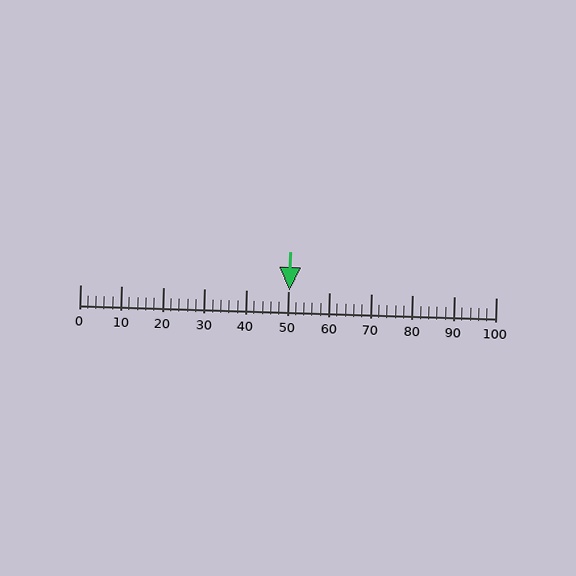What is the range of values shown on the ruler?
The ruler shows values from 0 to 100.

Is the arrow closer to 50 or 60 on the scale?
The arrow is closer to 50.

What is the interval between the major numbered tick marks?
The major tick marks are spaced 10 units apart.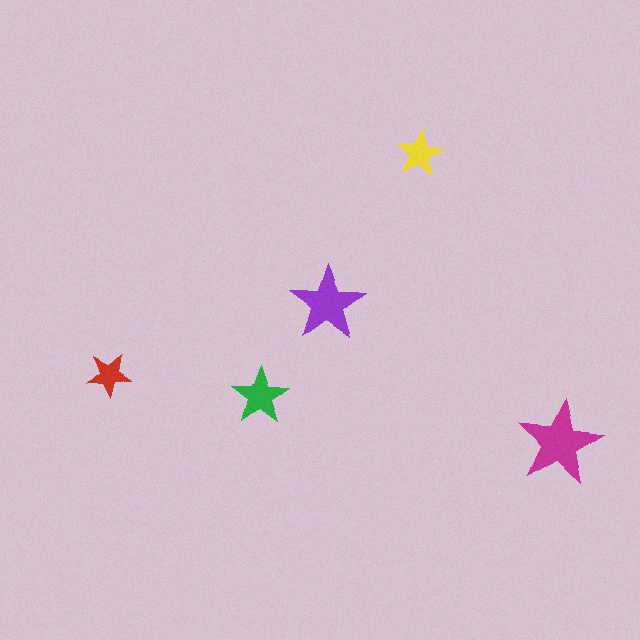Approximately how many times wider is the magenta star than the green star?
About 1.5 times wider.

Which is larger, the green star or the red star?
The green one.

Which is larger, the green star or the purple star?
The purple one.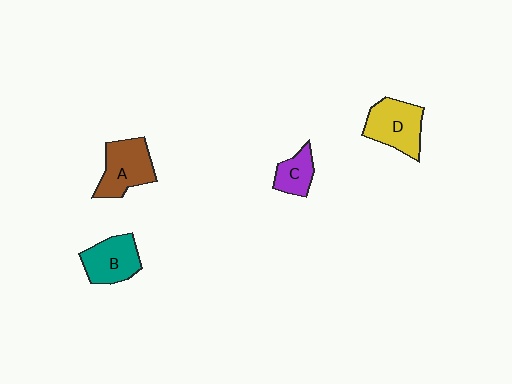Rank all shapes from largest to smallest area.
From largest to smallest: A (brown), D (yellow), B (teal), C (purple).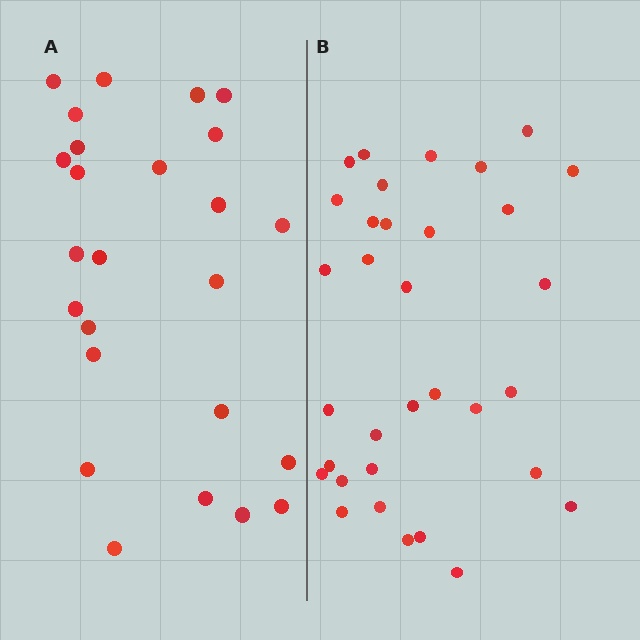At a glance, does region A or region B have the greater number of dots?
Region B (the right region) has more dots.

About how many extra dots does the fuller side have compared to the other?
Region B has roughly 8 or so more dots than region A.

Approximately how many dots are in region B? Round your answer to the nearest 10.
About 30 dots. (The exact count is 33, which rounds to 30.)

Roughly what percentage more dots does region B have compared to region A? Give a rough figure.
About 30% more.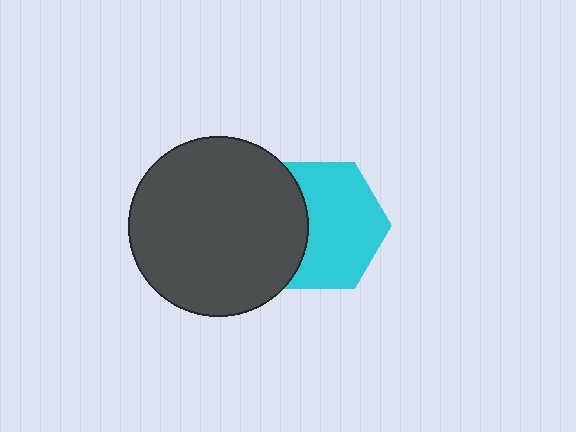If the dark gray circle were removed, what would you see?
You would see the complete cyan hexagon.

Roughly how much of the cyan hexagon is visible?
Most of it is visible (roughly 66%).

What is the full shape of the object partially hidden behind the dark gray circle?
The partially hidden object is a cyan hexagon.